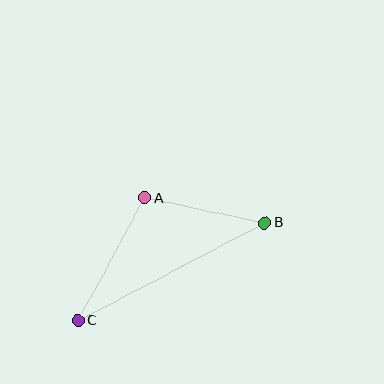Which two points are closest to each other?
Points A and B are closest to each other.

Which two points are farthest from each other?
Points B and C are farthest from each other.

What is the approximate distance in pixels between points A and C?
The distance between A and C is approximately 140 pixels.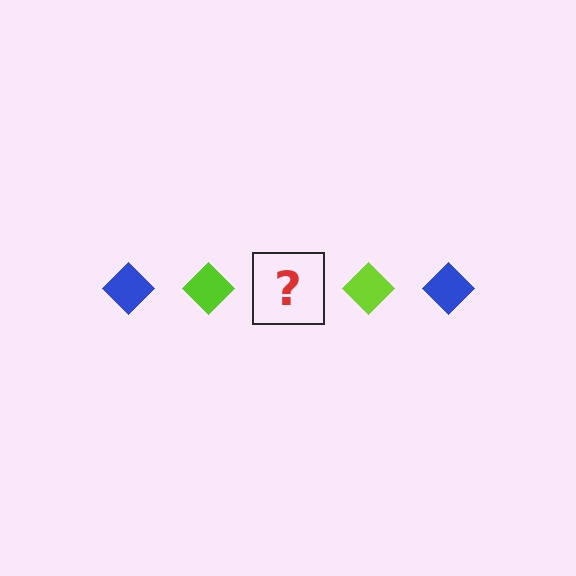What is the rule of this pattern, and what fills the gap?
The rule is that the pattern cycles through blue, lime diamonds. The gap should be filled with a blue diamond.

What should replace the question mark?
The question mark should be replaced with a blue diamond.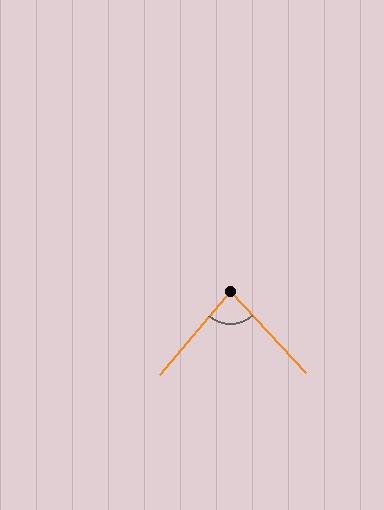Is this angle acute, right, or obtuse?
It is acute.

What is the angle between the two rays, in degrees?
Approximately 83 degrees.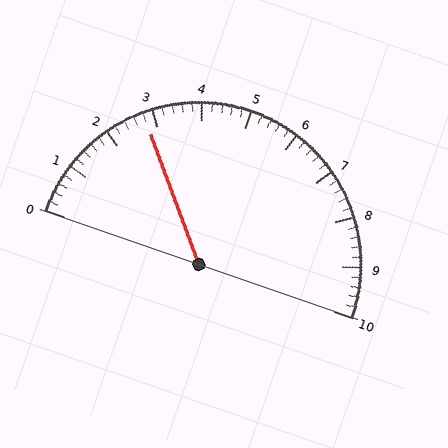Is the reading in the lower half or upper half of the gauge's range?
The reading is in the lower half of the range (0 to 10).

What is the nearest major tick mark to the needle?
The nearest major tick mark is 3.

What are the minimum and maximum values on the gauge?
The gauge ranges from 0 to 10.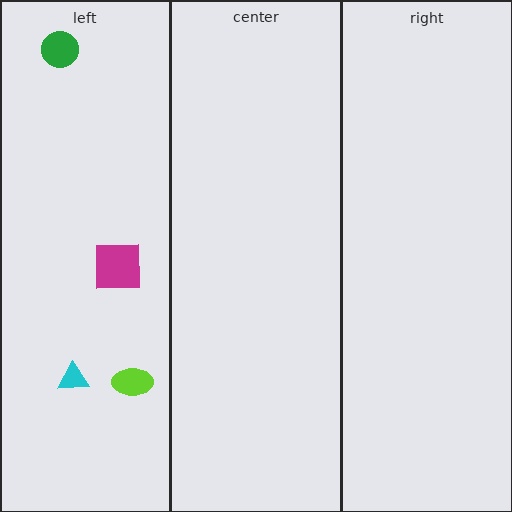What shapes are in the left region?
The green circle, the cyan triangle, the magenta square, the lime ellipse.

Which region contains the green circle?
The left region.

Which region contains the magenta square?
The left region.